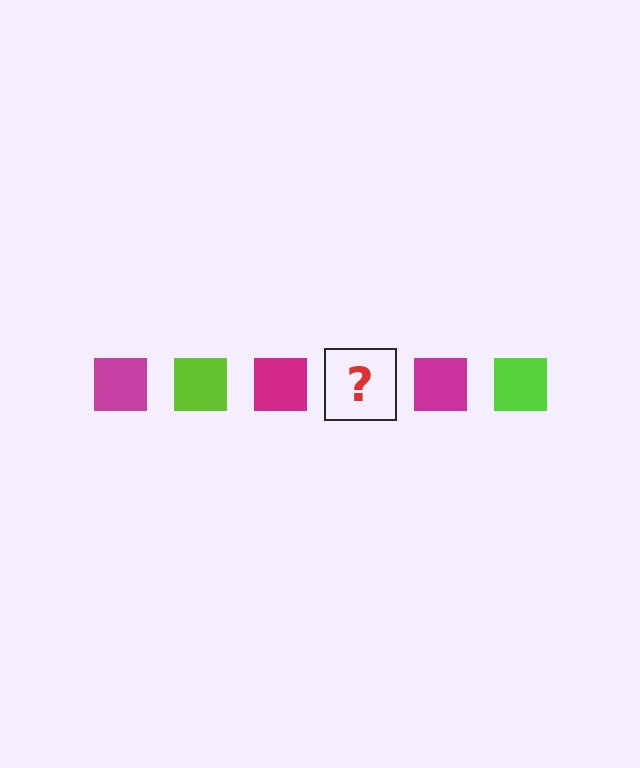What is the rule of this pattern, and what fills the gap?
The rule is that the pattern cycles through magenta, lime squares. The gap should be filled with a lime square.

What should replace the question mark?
The question mark should be replaced with a lime square.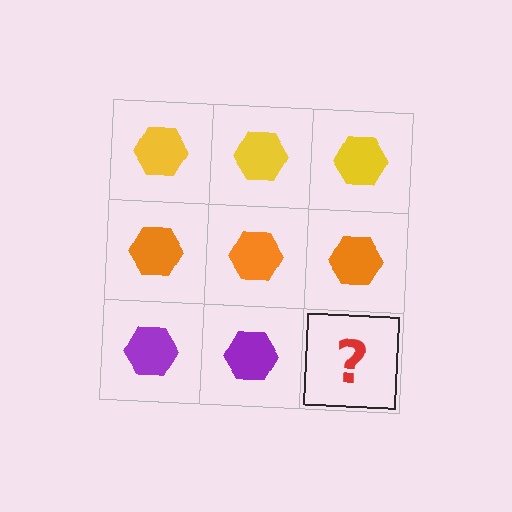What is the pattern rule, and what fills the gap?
The rule is that each row has a consistent color. The gap should be filled with a purple hexagon.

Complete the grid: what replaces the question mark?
The question mark should be replaced with a purple hexagon.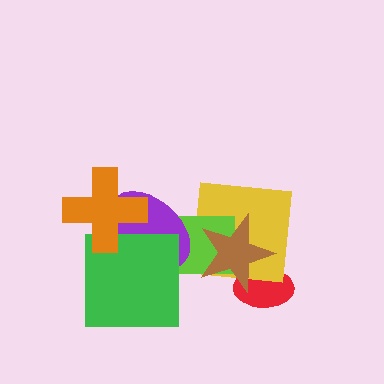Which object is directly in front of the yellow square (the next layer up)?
The lime rectangle is directly in front of the yellow square.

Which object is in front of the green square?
The orange cross is in front of the green square.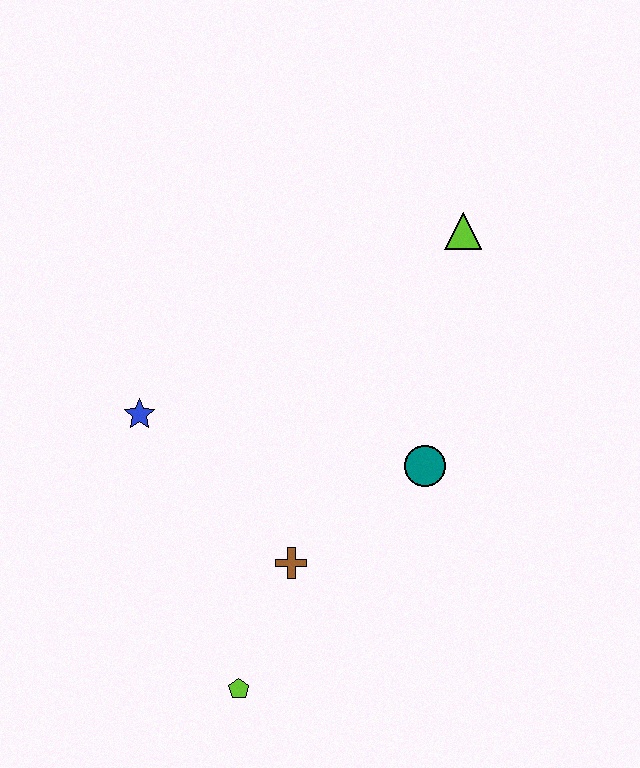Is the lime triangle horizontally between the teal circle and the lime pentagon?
No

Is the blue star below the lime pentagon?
No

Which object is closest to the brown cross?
The lime pentagon is closest to the brown cross.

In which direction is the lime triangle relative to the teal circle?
The lime triangle is above the teal circle.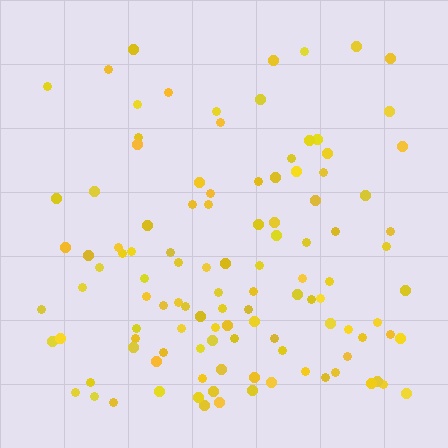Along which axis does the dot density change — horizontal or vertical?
Vertical.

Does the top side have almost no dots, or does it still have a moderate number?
Still a moderate number, just noticeably fewer than the bottom.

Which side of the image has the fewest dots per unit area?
The top.